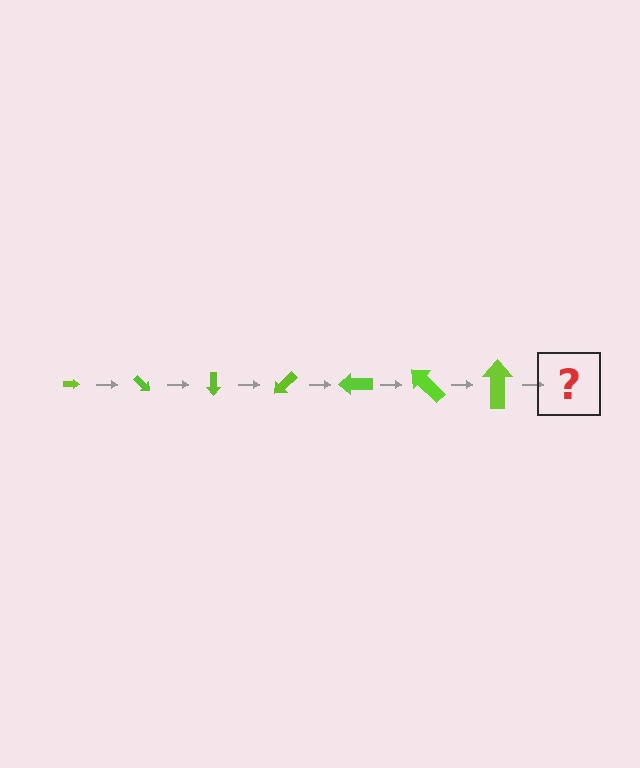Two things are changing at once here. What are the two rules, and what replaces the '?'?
The two rules are that the arrow grows larger each step and it rotates 45 degrees each step. The '?' should be an arrow, larger than the previous one and rotated 315 degrees from the start.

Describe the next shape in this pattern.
It should be an arrow, larger than the previous one and rotated 315 degrees from the start.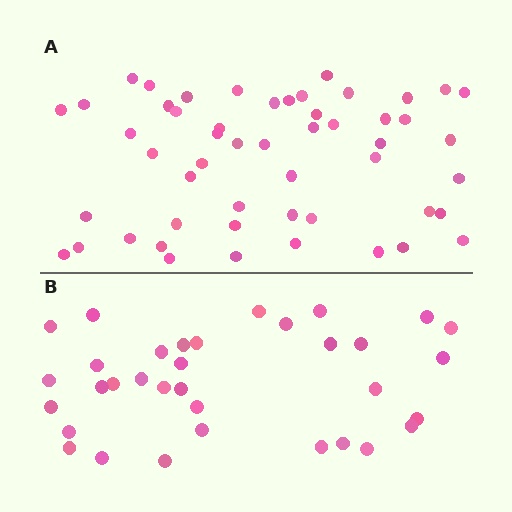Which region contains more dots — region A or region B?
Region A (the top region) has more dots.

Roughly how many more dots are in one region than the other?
Region A has approximately 20 more dots than region B.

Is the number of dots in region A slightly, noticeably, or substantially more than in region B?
Region A has substantially more. The ratio is roughly 1.5 to 1.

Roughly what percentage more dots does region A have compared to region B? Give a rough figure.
About 55% more.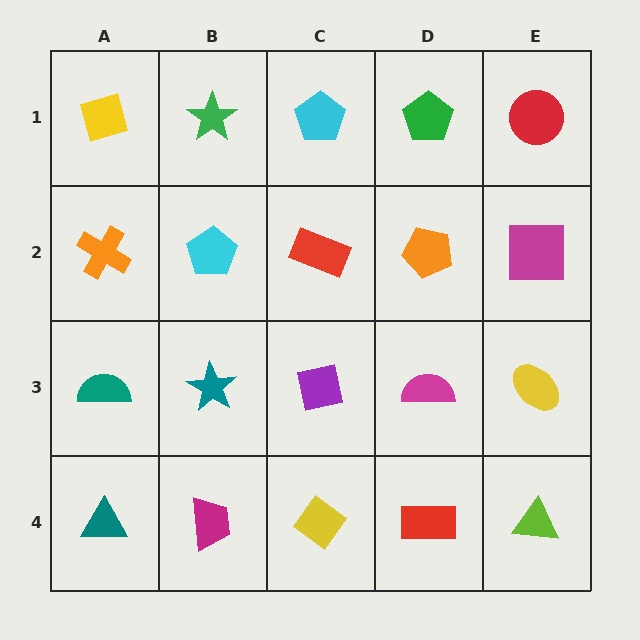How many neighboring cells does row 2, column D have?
4.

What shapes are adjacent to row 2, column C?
A cyan pentagon (row 1, column C), a purple square (row 3, column C), a cyan pentagon (row 2, column B), an orange pentagon (row 2, column D).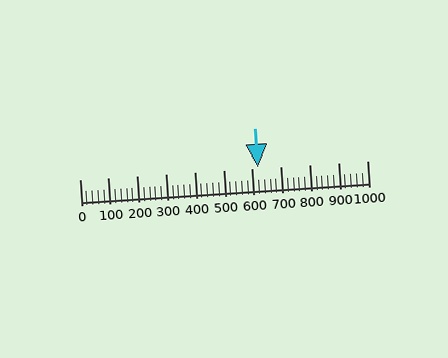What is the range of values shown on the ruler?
The ruler shows values from 0 to 1000.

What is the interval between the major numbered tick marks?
The major tick marks are spaced 100 units apart.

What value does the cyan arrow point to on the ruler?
The cyan arrow points to approximately 620.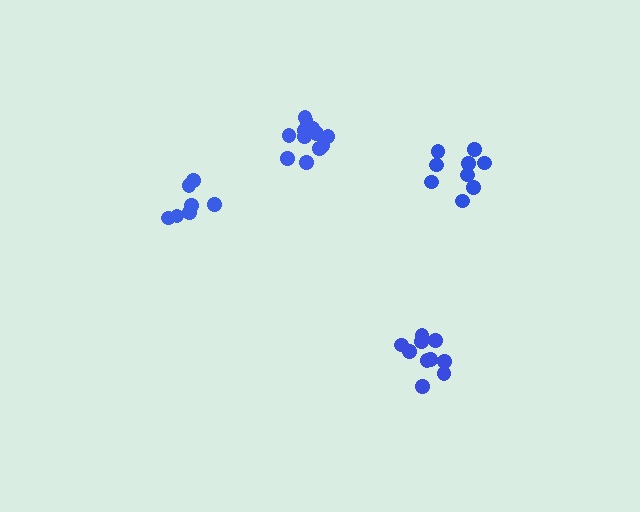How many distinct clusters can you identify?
There are 4 distinct clusters.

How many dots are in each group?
Group 1: 9 dots, Group 2: 7 dots, Group 3: 13 dots, Group 4: 10 dots (39 total).